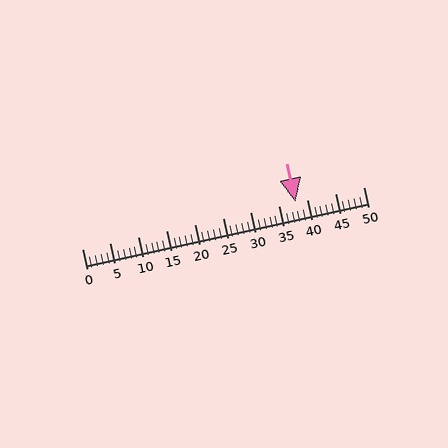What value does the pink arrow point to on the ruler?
The pink arrow points to approximately 38.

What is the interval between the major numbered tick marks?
The major tick marks are spaced 5 units apart.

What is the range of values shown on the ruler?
The ruler shows values from 0 to 50.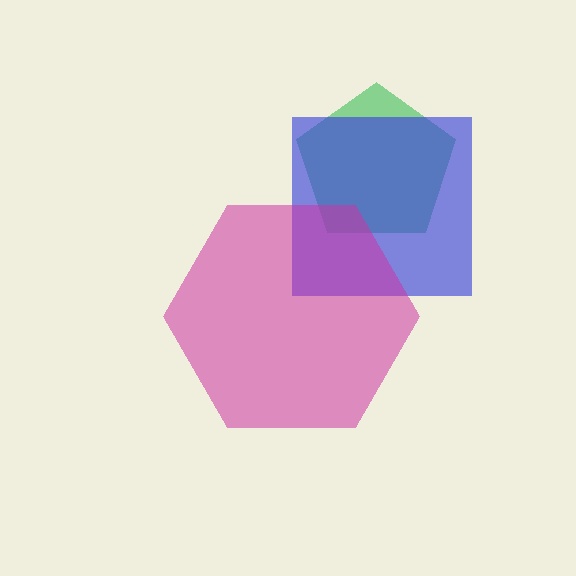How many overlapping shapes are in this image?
There are 3 overlapping shapes in the image.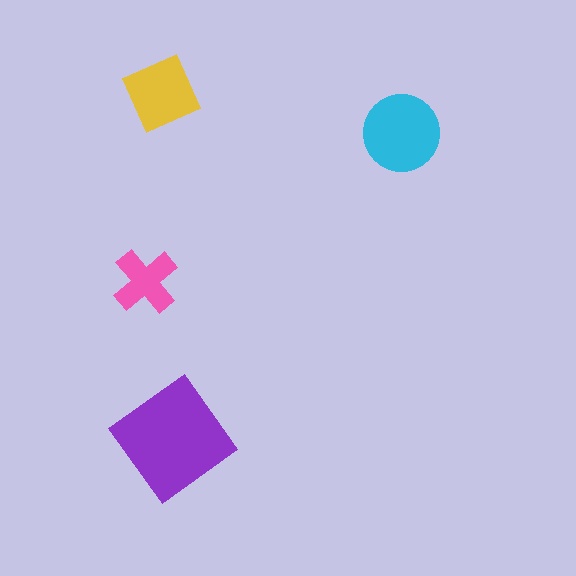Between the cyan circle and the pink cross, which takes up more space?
The cyan circle.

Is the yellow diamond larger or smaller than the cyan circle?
Smaller.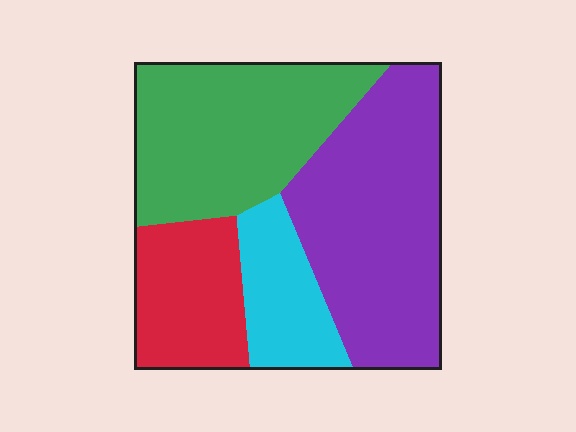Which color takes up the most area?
Purple, at roughly 40%.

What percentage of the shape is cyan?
Cyan takes up about one eighth (1/8) of the shape.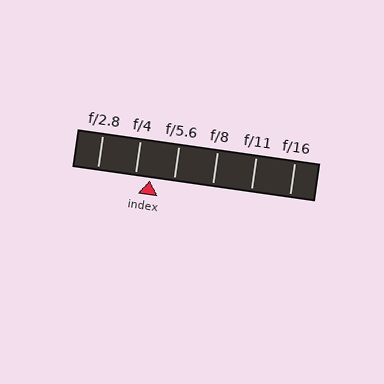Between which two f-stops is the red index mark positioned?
The index mark is between f/4 and f/5.6.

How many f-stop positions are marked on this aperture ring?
There are 6 f-stop positions marked.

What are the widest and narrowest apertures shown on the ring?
The widest aperture shown is f/2.8 and the narrowest is f/16.